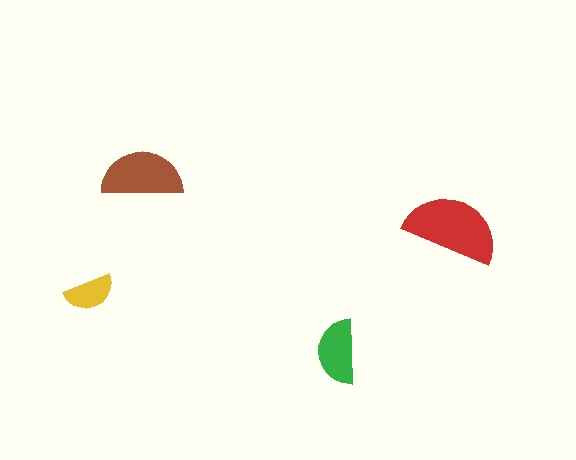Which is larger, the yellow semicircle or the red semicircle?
The red one.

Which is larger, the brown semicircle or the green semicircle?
The brown one.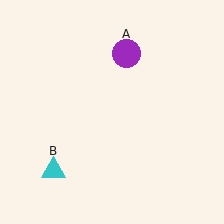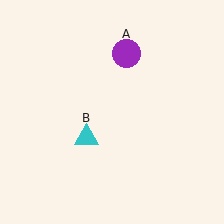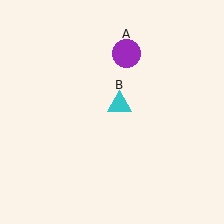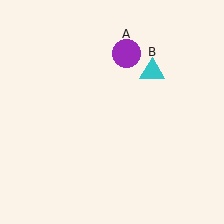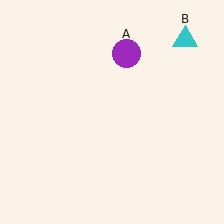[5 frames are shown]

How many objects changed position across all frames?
1 object changed position: cyan triangle (object B).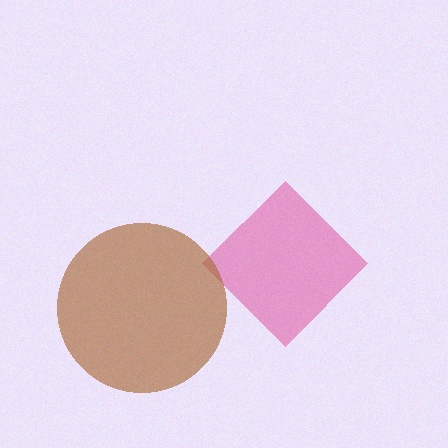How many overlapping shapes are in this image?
There are 2 overlapping shapes in the image.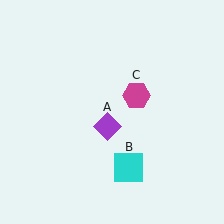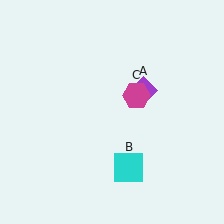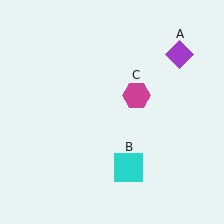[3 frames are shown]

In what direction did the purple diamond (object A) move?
The purple diamond (object A) moved up and to the right.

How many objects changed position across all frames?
1 object changed position: purple diamond (object A).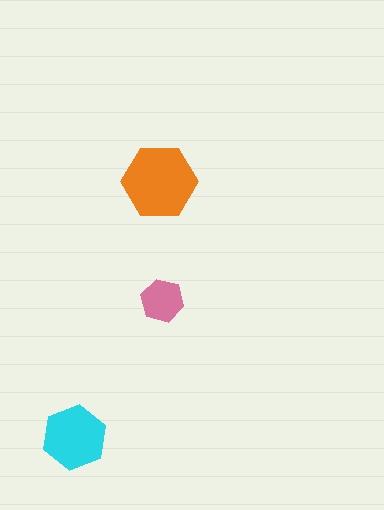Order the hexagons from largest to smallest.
the orange one, the cyan one, the pink one.